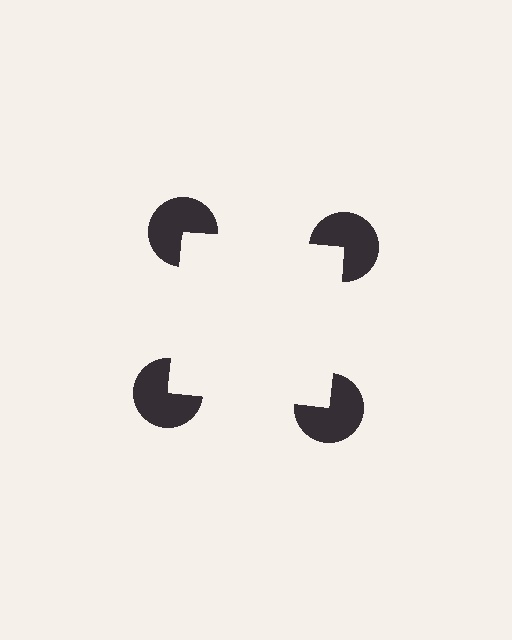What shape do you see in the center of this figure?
An illusory square — its edges are inferred from the aligned wedge cuts in the pac-man discs, not physically drawn.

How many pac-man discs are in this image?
There are 4 — one at each vertex of the illusory square.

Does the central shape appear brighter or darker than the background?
It typically appears slightly brighter than the background, even though no actual brightness change is drawn.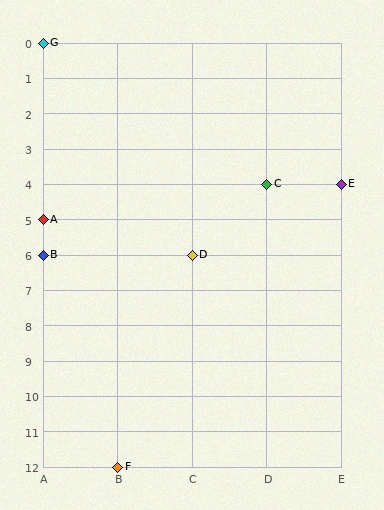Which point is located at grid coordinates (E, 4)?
Point E is at (E, 4).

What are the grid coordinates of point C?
Point C is at grid coordinates (D, 4).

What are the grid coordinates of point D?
Point D is at grid coordinates (C, 6).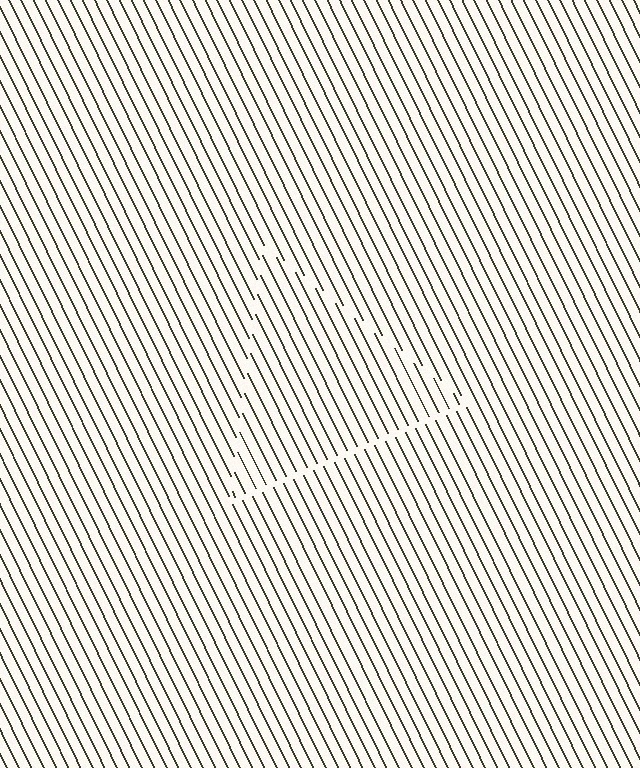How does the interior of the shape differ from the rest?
The interior of the shape contains the same grating, shifted by half a period — the contour is defined by the phase discontinuity where line-ends from the inner and outer gratings abut.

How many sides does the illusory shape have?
3 sides — the line-ends trace a triangle.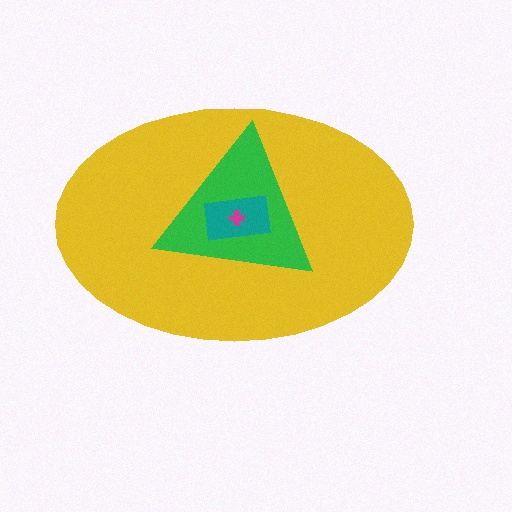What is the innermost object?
The magenta cross.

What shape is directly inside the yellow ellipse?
The green triangle.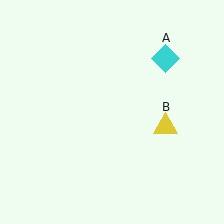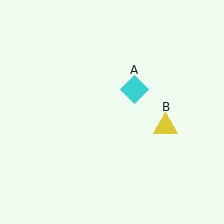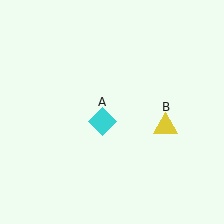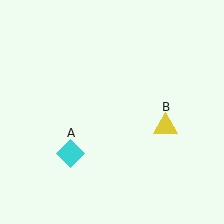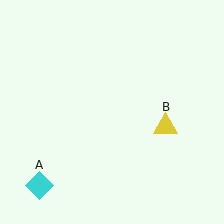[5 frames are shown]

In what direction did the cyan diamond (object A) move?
The cyan diamond (object A) moved down and to the left.